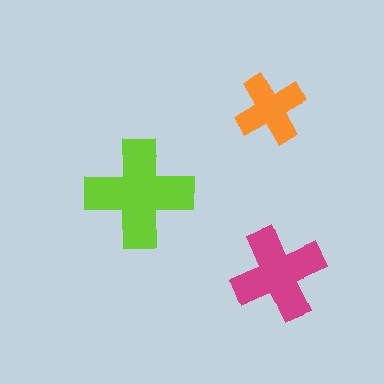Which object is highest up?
The orange cross is topmost.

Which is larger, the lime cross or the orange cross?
The lime one.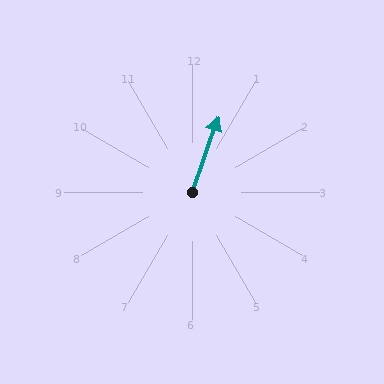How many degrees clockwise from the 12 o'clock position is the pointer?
Approximately 19 degrees.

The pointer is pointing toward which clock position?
Roughly 1 o'clock.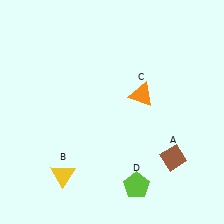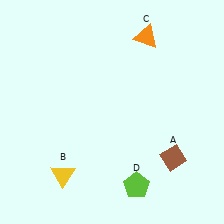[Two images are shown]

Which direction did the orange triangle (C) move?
The orange triangle (C) moved up.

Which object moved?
The orange triangle (C) moved up.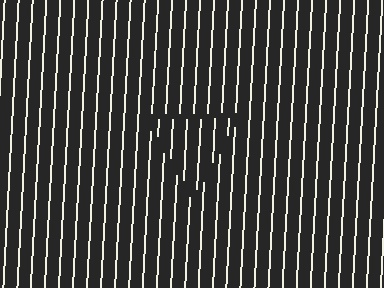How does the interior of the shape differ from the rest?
The interior of the shape contains the same grating, shifted by half a period — the contour is defined by the phase discontinuity where line-ends from the inner and outer gratings abut.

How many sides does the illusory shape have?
3 sides — the line-ends trace a triangle.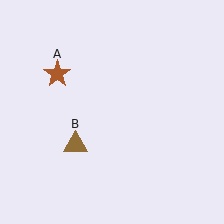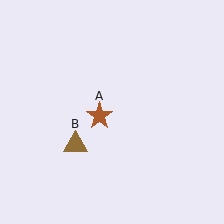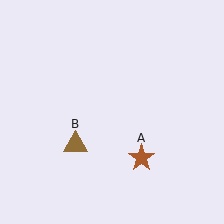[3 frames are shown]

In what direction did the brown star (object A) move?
The brown star (object A) moved down and to the right.